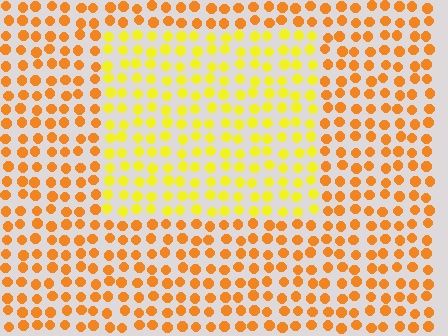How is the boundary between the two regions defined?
The boundary is defined purely by a slight shift in hue (about 32 degrees). Spacing, size, and orientation are identical on both sides.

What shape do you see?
I see a rectangle.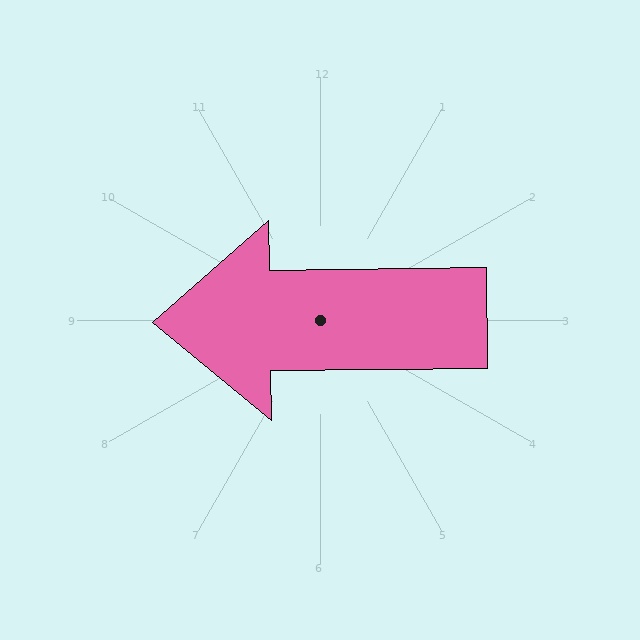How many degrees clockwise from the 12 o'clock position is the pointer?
Approximately 269 degrees.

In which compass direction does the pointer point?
West.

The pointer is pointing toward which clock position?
Roughly 9 o'clock.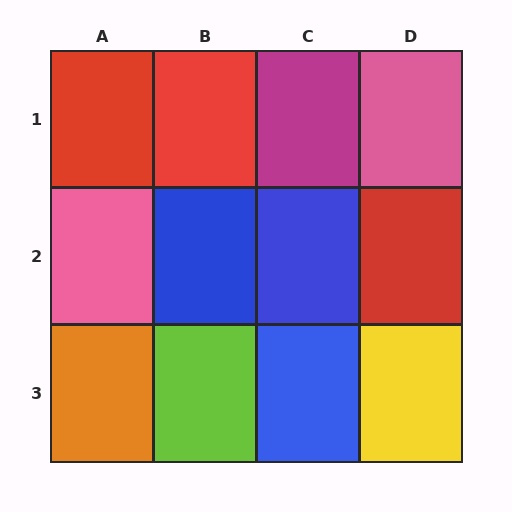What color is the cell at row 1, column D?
Pink.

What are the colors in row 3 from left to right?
Orange, lime, blue, yellow.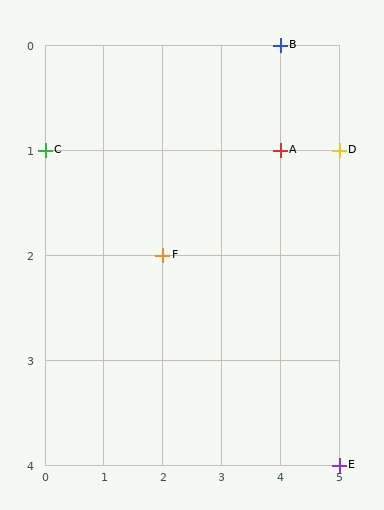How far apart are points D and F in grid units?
Points D and F are 3 columns and 1 row apart (about 3.2 grid units diagonally).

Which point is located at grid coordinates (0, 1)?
Point C is at (0, 1).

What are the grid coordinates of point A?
Point A is at grid coordinates (4, 1).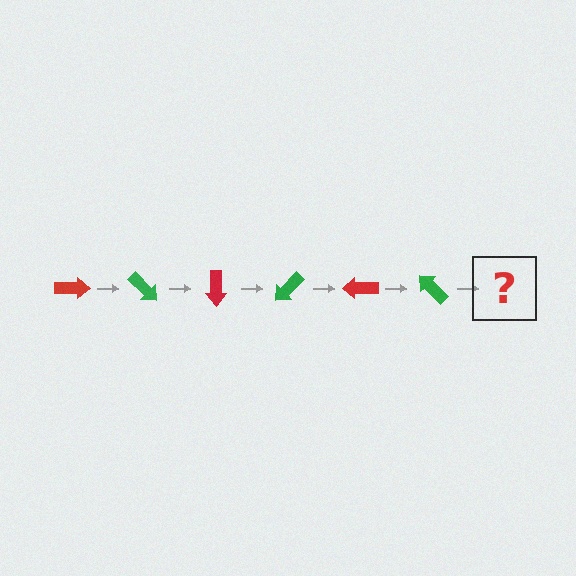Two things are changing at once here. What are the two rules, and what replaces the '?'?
The two rules are that it rotates 45 degrees each step and the color cycles through red and green. The '?' should be a red arrow, rotated 270 degrees from the start.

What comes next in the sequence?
The next element should be a red arrow, rotated 270 degrees from the start.